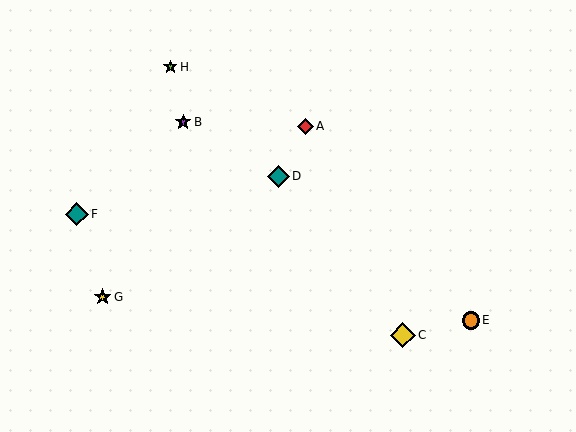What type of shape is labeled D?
Shape D is a teal diamond.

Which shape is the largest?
The yellow diamond (labeled C) is the largest.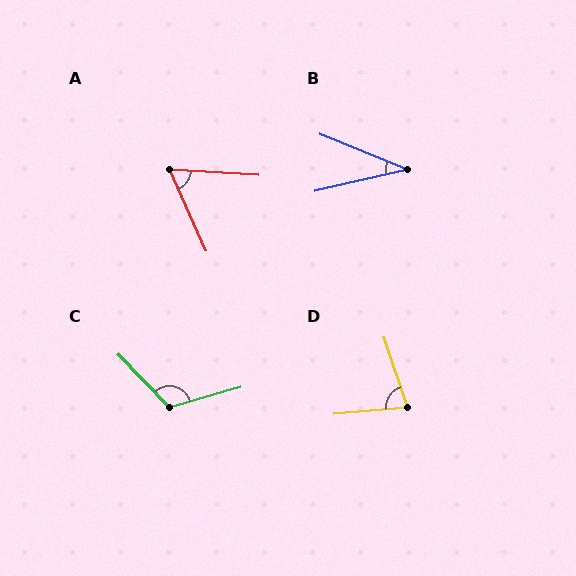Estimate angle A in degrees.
Approximately 63 degrees.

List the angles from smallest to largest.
B (35°), A (63°), D (77°), C (118°).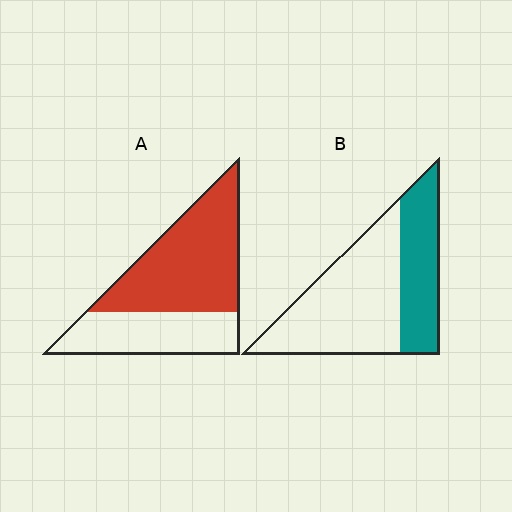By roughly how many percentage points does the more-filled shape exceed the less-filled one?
By roughly 25 percentage points (A over B).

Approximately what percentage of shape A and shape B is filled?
A is approximately 60% and B is approximately 35%.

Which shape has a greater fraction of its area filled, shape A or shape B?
Shape A.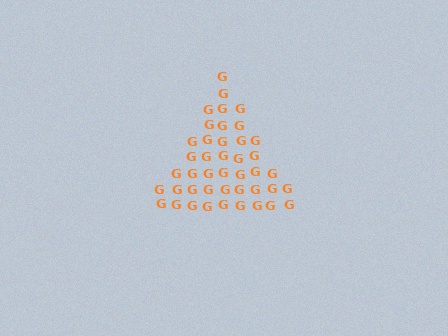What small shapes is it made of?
It is made of small letter G's.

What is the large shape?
The large shape is a triangle.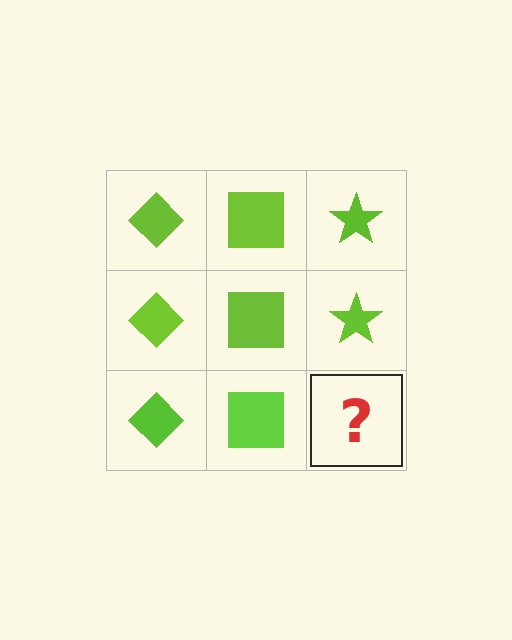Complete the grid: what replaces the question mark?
The question mark should be replaced with a lime star.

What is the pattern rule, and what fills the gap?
The rule is that each column has a consistent shape. The gap should be filled with a lime star.